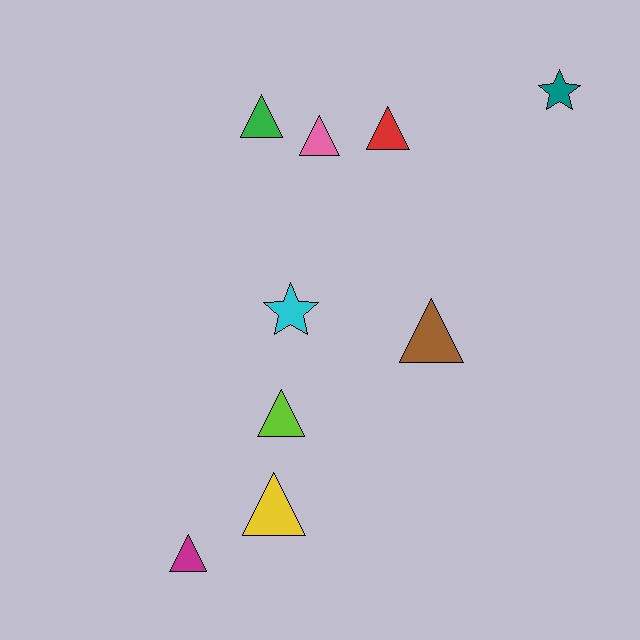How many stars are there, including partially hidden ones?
There are 2 stars.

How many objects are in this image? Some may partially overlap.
There are 9 objects.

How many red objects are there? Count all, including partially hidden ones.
There is 1 red object.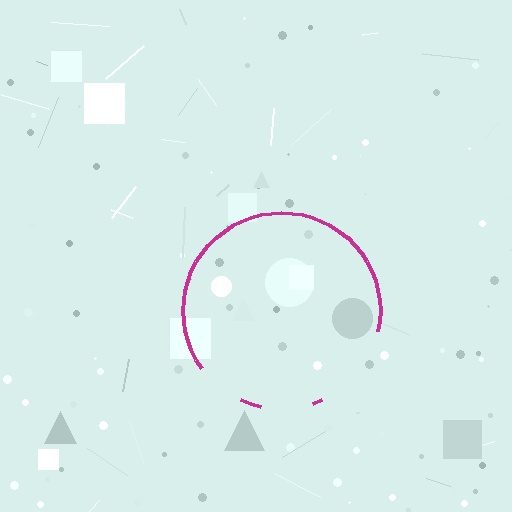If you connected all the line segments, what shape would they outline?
They would outline a circle.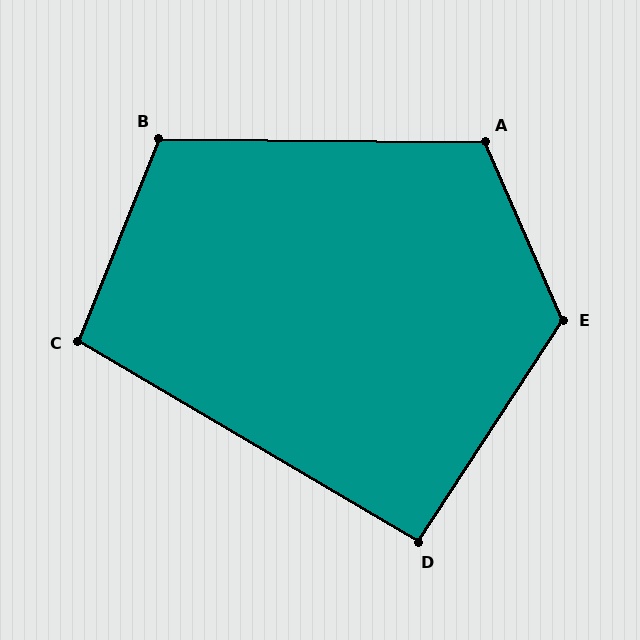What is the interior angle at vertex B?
Approximately 111 degrees (obtuse).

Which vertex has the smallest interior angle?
D, at approximately 93 degrees.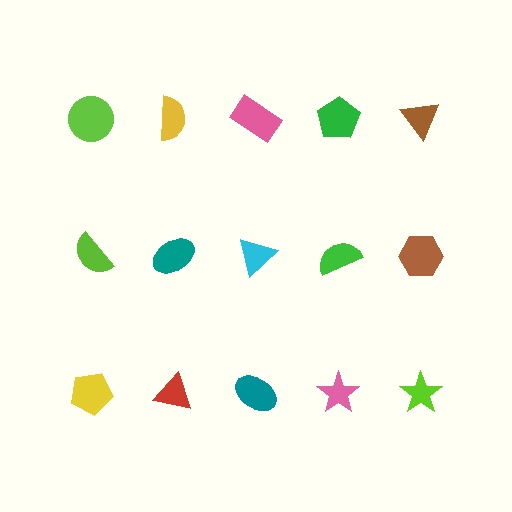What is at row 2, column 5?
A brown hexagon.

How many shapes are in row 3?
5 shapes.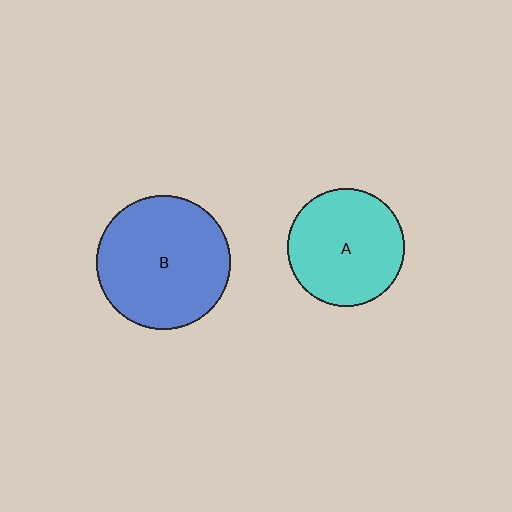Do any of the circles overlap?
No, none of the circles overlap.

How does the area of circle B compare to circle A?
Approximately 1.3 times.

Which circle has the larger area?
Circle B (blue).